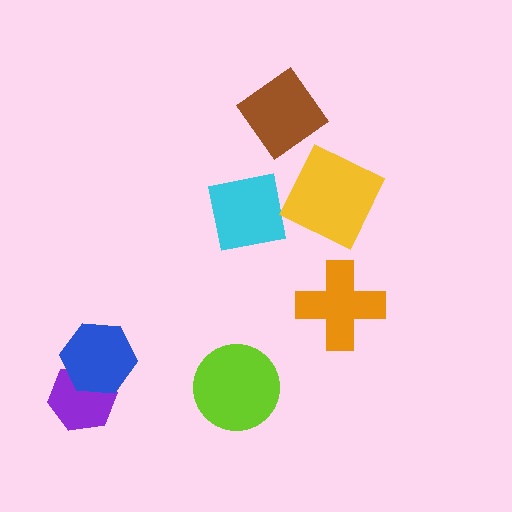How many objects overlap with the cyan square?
0 objects overlap with the cyan square.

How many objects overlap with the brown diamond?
0 objects overlap with the brown diamond.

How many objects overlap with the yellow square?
0 objects overlap with the yellow square.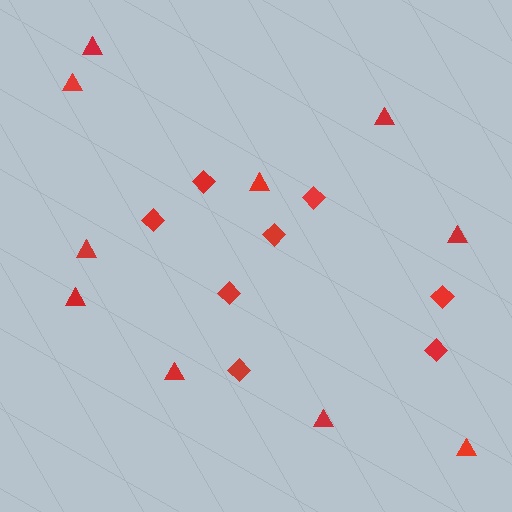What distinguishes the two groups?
There are 2 groups: one group of diamonds (8) and one group of triangles (10).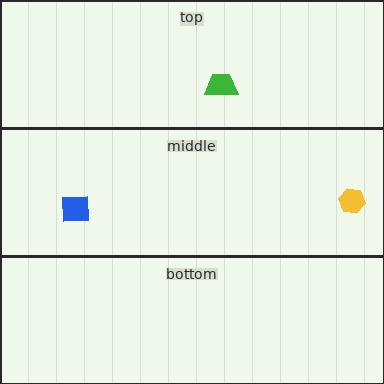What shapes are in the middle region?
The yellow hexagon, the blue square.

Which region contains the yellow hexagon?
The middle region.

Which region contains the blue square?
The middle region.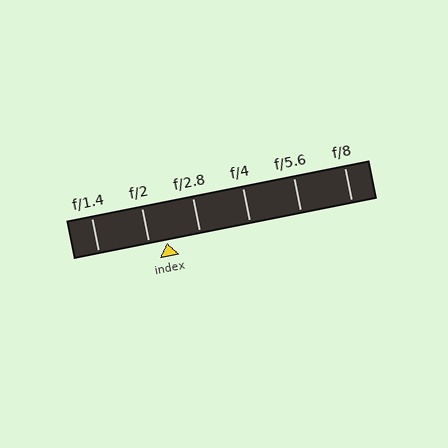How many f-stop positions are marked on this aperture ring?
There are 6 f-stop positions marked.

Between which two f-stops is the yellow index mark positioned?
The index mark is between f/2 and f/2.8.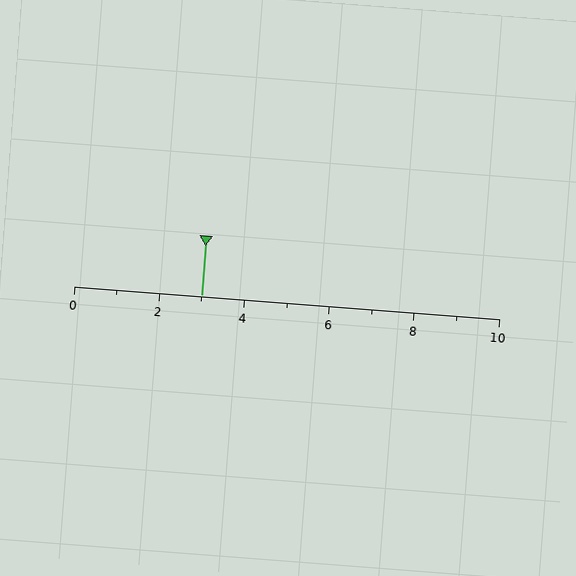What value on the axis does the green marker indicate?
The marker indicates approximately 3.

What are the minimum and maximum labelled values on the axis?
The axis runs from 0 to 10.